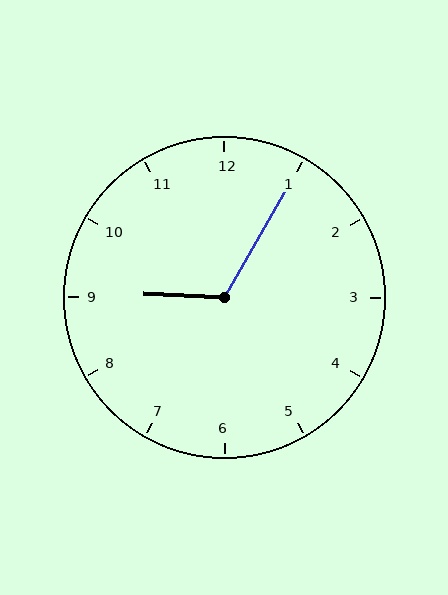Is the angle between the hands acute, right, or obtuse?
It is obtuse.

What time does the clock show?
9:05.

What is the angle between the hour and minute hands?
Approximately 118 degrees.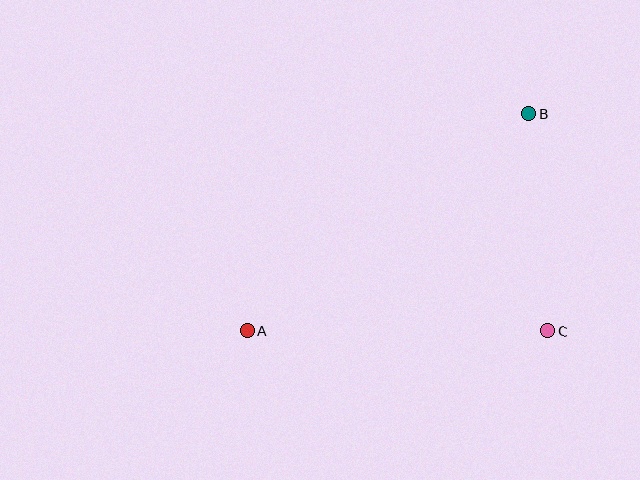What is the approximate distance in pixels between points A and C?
The distance between A and C is approximately 301 pixels.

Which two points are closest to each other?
Points B and C are closest to each other.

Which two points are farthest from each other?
Points A and B are farthest from each other.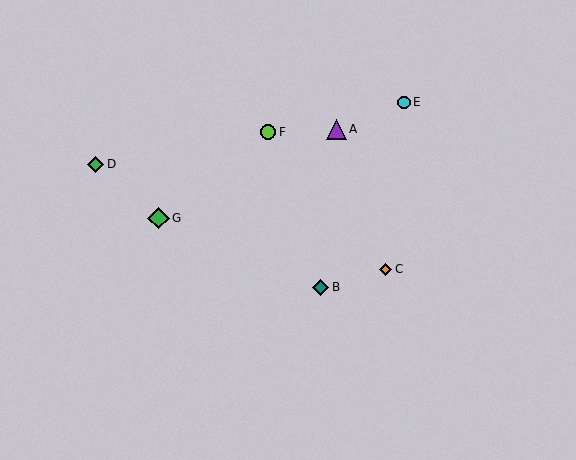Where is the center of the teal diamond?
The center of the teal diamond is at (321, 287).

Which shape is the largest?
The green diamond (labeled G) is the largest.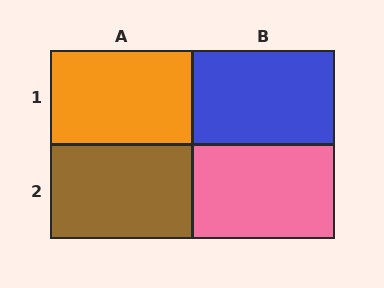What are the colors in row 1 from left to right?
Orange, blue.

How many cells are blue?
1 cell is blue.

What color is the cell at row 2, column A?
Brown.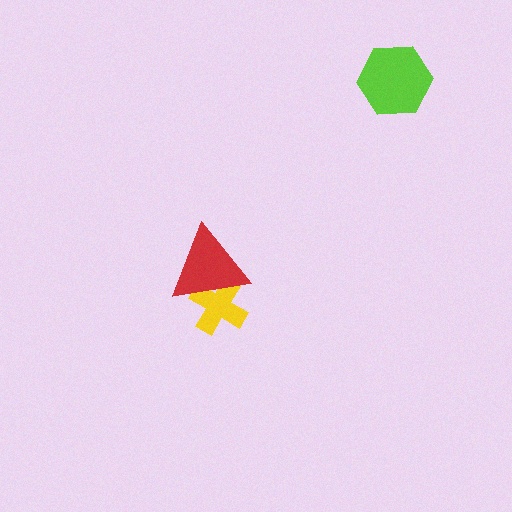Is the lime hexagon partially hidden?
No, no other shape covers it.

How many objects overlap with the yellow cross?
1 object overlaps with the yellow cross.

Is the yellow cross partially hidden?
Yes, it is partially covered by another shape.